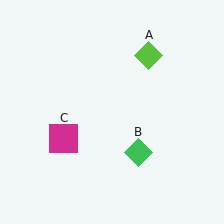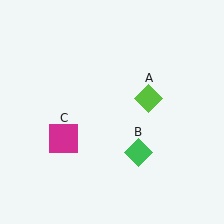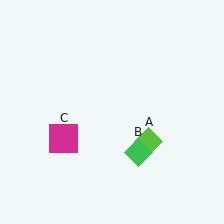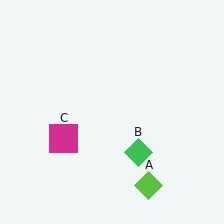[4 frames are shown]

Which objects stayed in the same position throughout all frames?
Green diamond (object B) and magenta square (object C) remained stationary.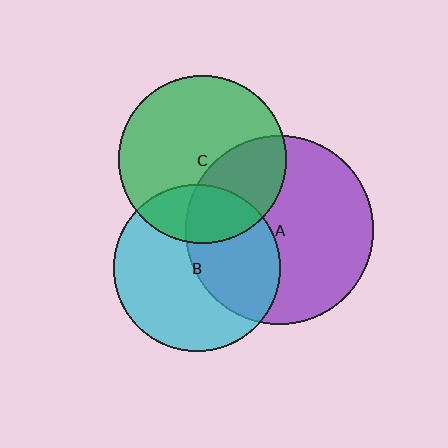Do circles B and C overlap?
Yes.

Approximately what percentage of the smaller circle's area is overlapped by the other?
Approximately 25%.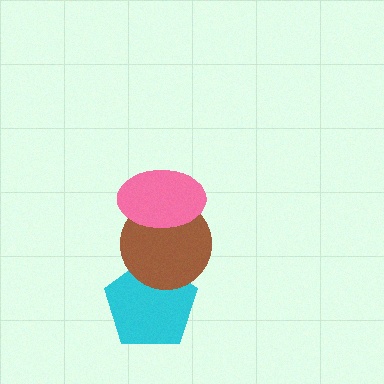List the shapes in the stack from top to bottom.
From top to bottom: the pink ellipse, the brown circle, the cyan pentagon.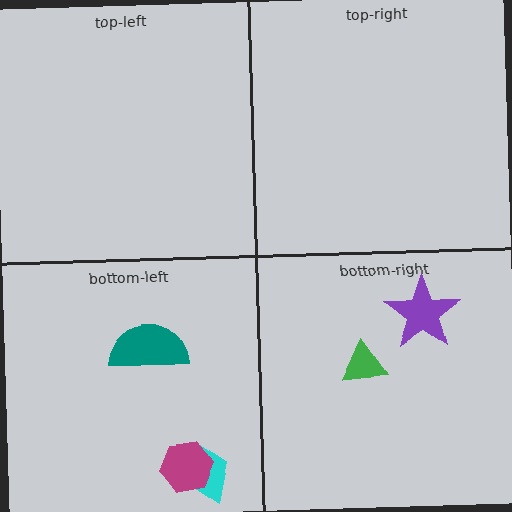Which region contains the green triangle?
The bottom-right region.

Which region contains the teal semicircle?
The bottom-left region.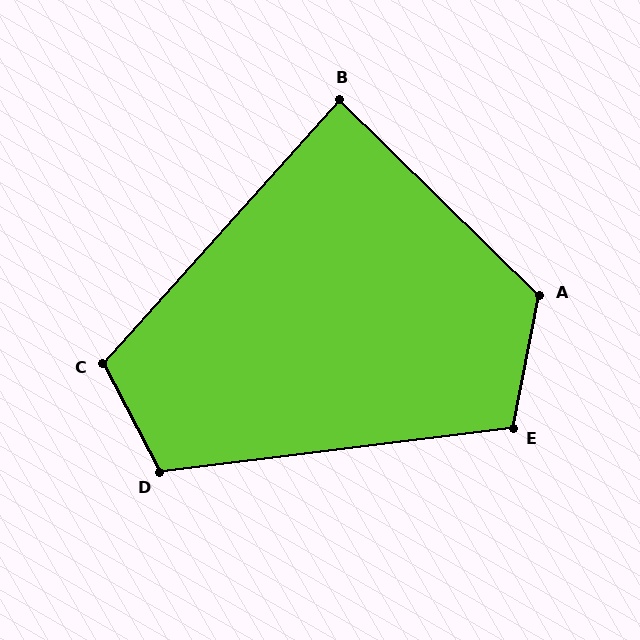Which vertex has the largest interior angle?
A, at approximately 123 degrees.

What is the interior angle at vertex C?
Approximately 111 degrees (obtuse).